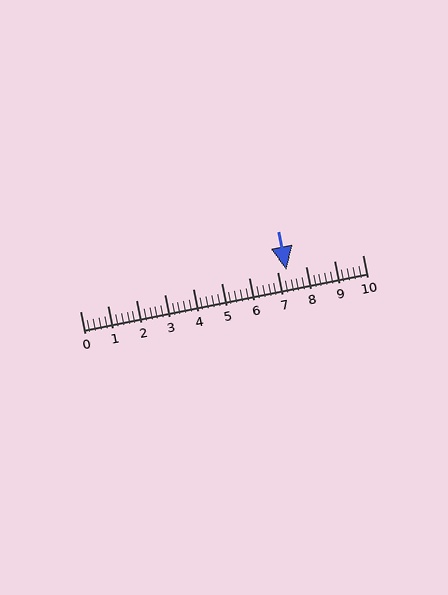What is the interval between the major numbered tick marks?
The major tick marks are spaced 1 units apart.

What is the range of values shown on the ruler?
The ruler shows values from 0 to 10.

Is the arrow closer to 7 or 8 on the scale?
The arrow is closer to 7.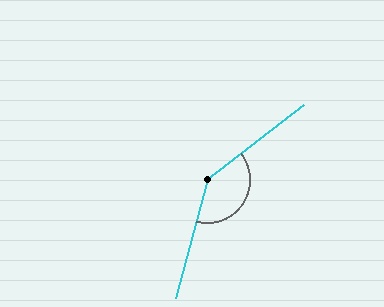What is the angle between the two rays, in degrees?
Approximately 143 degrees.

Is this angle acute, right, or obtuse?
It is obtuse.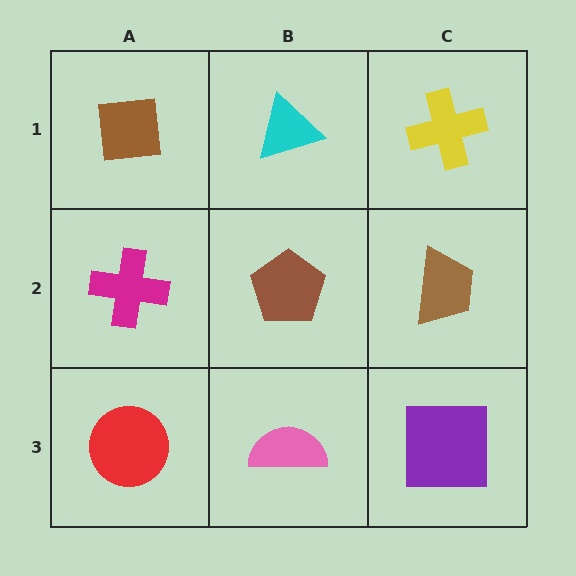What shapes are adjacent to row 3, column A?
A magenta cross (row 2, column A), a pink semicircle (row 3, column B).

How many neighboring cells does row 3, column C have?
2.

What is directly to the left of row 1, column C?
A cyan triangle.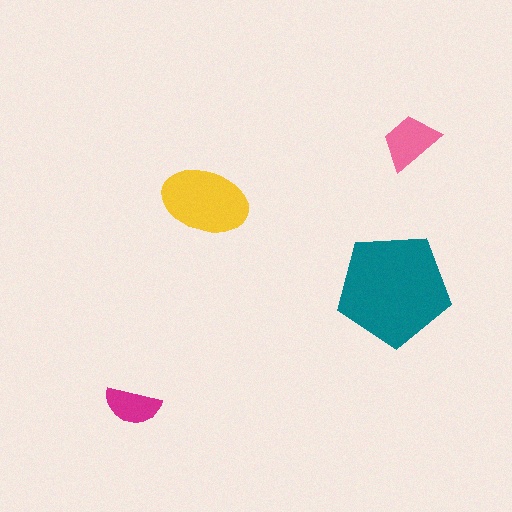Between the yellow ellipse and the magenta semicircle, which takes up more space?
The yellow ellipse.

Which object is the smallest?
The magenta semicircle.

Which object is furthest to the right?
The pink trapezoid is rightmost.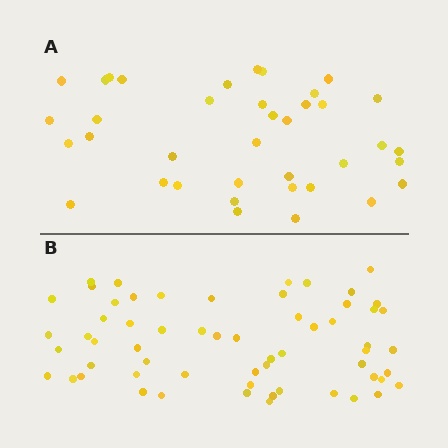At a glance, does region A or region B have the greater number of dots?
Region B (the bottom region) has more dots.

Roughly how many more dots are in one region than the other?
Region B has approximately 20 more dots than region A.